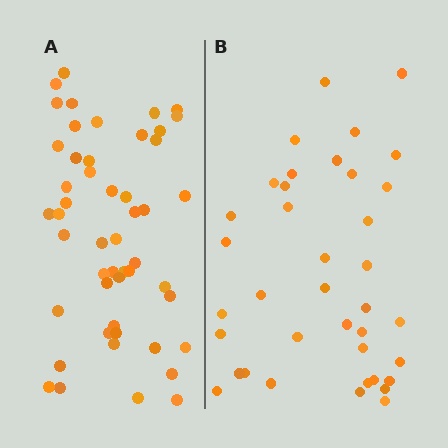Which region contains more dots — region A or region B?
Region A (the left region) has more dots.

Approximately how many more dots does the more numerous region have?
Region A has roughly 12 or so more dots than region B.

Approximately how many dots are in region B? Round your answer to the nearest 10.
About 40 dots. (The exact count is 38, which rounds to 40.)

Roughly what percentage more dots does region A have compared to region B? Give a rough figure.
About 30% more.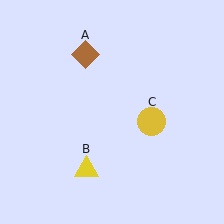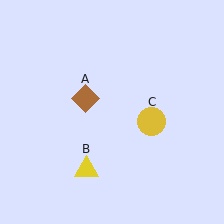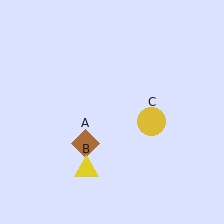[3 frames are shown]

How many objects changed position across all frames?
1 object changed position: brown diamond (object A).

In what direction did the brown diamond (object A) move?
The brown diamond (object A) moved down.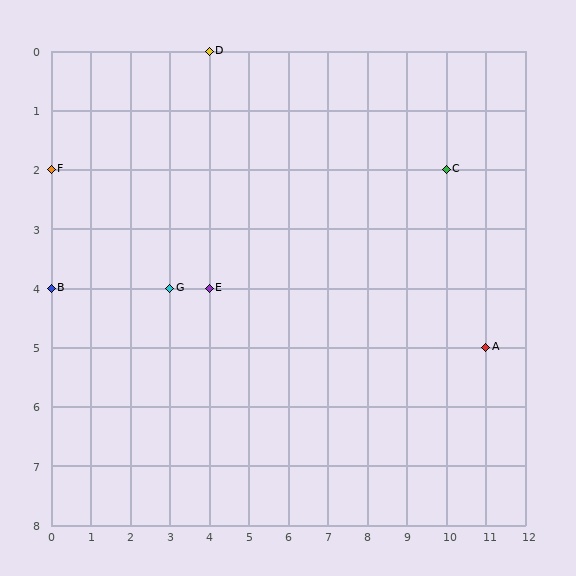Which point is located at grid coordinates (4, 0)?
Point D is at (4, 0).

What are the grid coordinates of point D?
Point D is at grid coordinates (4, 0).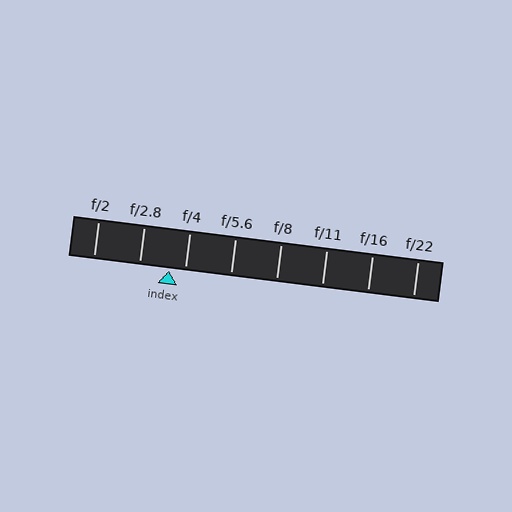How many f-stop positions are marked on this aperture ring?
There are 8 f-stop positions marked.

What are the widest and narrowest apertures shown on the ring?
The widest aperture shown is f/2 and the narrowest is f/22.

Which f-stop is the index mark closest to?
The index mark is closest to f/4.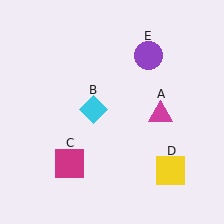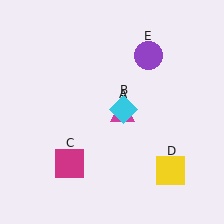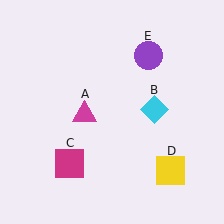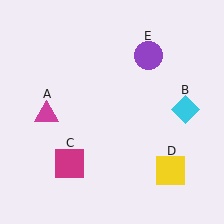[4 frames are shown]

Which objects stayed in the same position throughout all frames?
Magenta square (object C) and yellow square (object D) and purple circle (object E) remained stationary.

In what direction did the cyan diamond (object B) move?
The cyan diamond (object B) moved right.